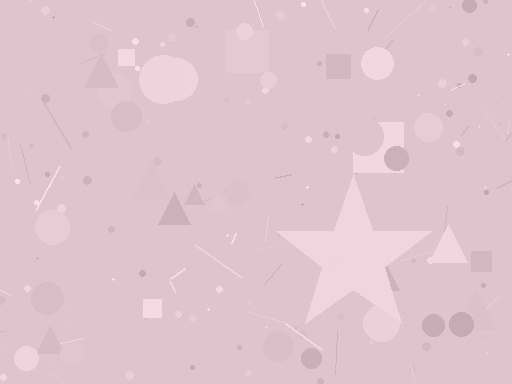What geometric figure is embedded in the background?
A star is embedded in the background.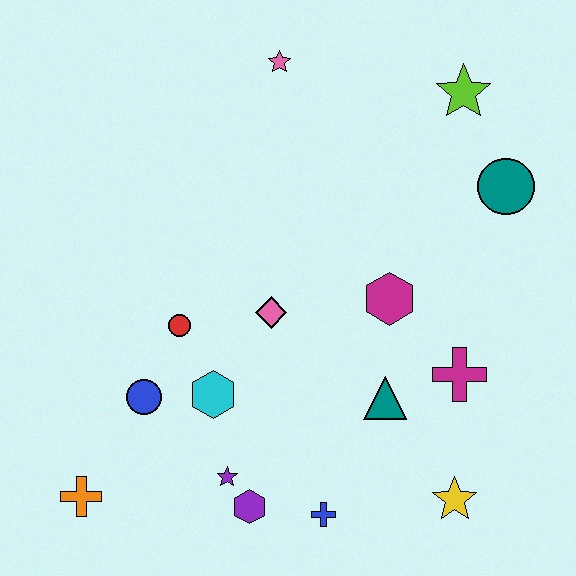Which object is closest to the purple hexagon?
The purple star is closest to the purple hexagon.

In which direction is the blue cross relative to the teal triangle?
The blue cross is below the teal triangle.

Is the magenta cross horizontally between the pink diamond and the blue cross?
No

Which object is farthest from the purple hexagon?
The lime star is farthest from the purple hexagon.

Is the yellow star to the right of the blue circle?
Yes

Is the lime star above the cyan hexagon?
Yes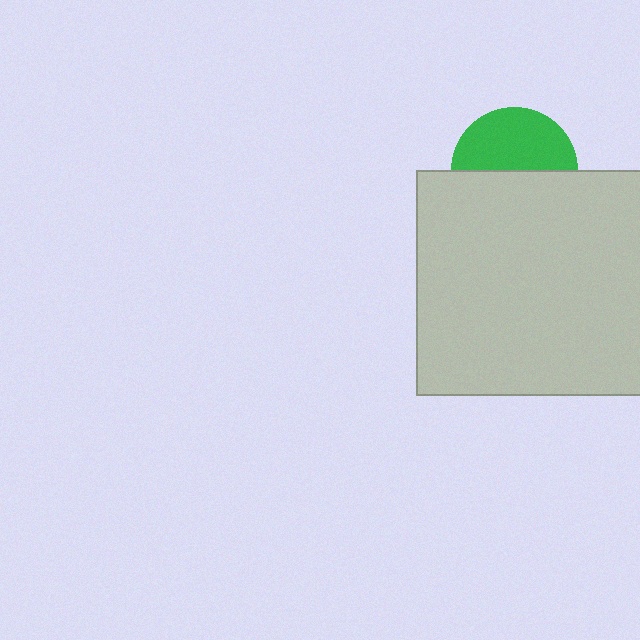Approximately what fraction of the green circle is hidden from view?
Roughly 51% of the green circle is hidden behind the light gray square.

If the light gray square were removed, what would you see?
You would see the complete green circle.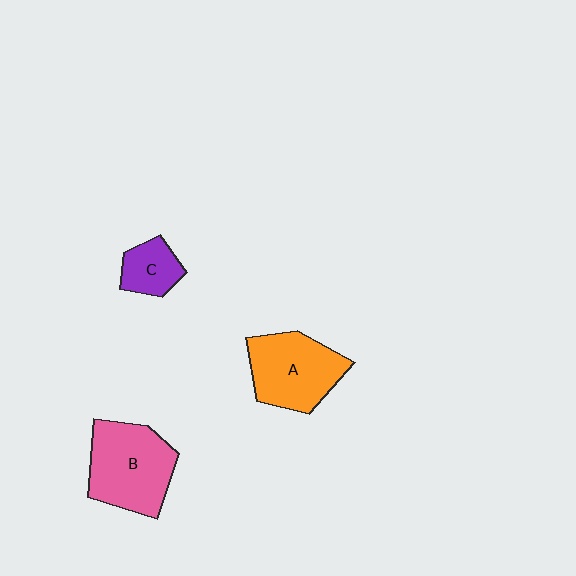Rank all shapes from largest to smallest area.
From largest to smallest: B (pink), A (orange), C (purple).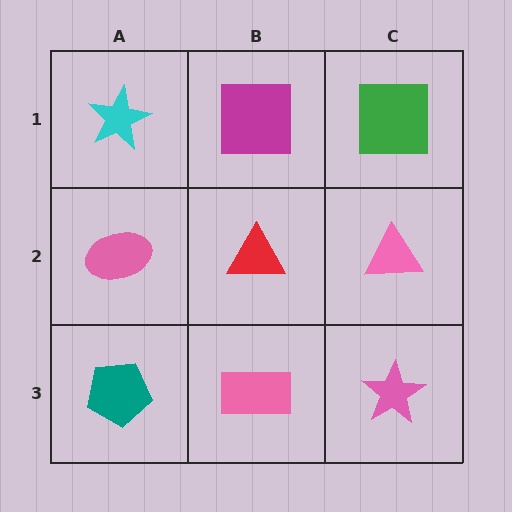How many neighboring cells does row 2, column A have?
3.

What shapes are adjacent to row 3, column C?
A pink triangle (row 2, column C), a pink rectangle (row 3, column B).